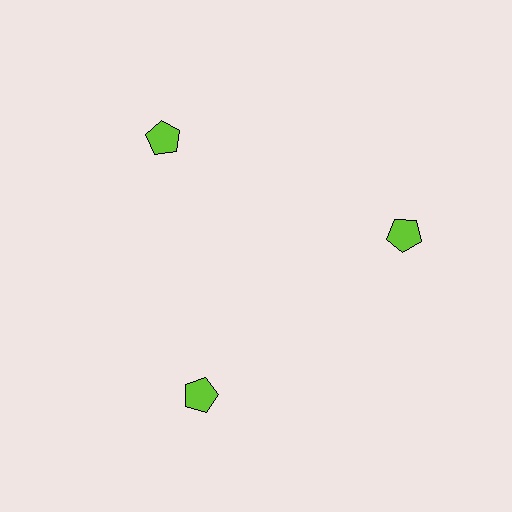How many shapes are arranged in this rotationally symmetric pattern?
There are 3 shapes, arranged in 3 groups of 1.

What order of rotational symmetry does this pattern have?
This pattern has 3-fold rotational symmetry.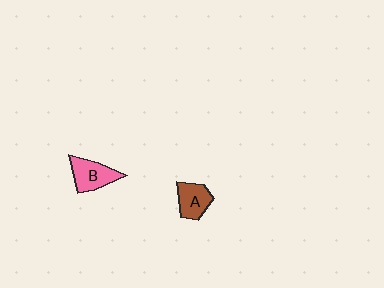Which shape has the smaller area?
Shape A (brown).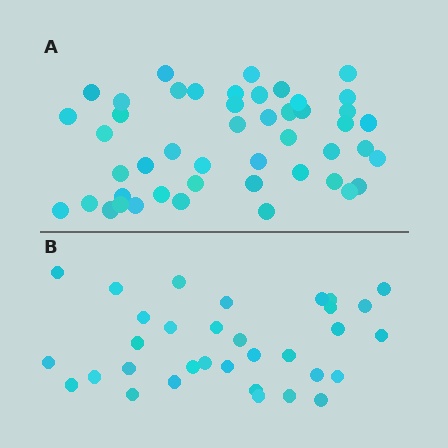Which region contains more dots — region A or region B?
Region A (the top region) has more dots.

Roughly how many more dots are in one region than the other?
Region A has approximately 15 more dots than region B.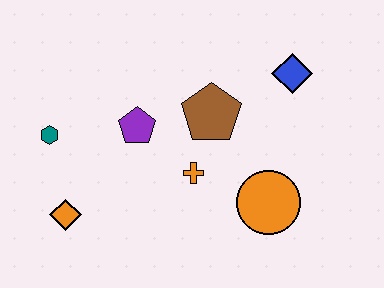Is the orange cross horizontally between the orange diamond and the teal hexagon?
No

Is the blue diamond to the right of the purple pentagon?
Yes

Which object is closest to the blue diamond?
The brown pentagon is closest to the blue diamond.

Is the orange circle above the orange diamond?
Yes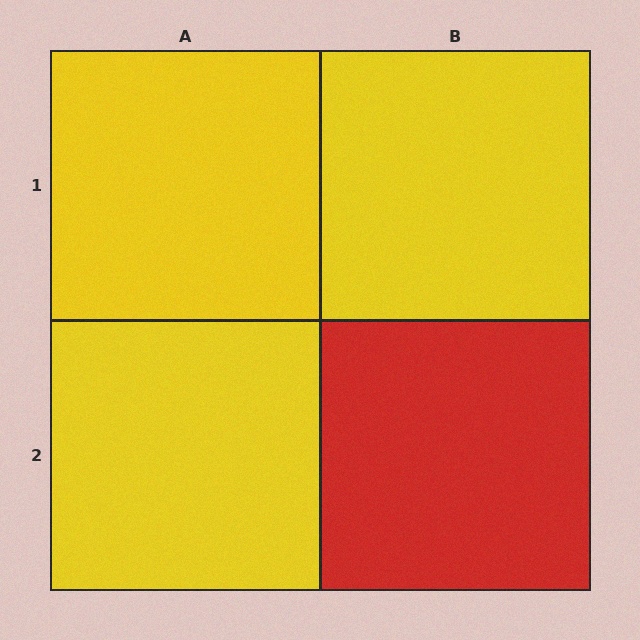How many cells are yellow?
3 cells are yellow.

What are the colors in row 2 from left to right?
Yellow, red.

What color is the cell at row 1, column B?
Yellow.